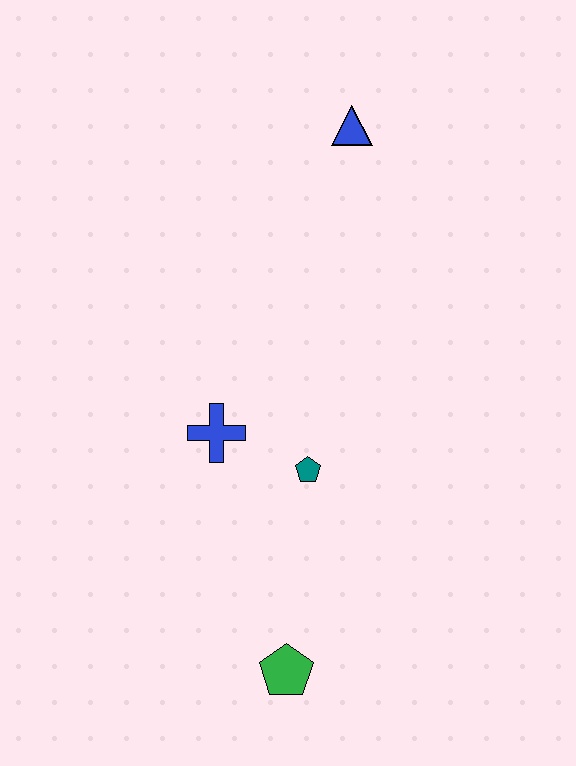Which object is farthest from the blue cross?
The blue triangle is farthest from the blue cross.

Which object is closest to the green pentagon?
The teal pentagon is closest to the green pentagon.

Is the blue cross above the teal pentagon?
Yes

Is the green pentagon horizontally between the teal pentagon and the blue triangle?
No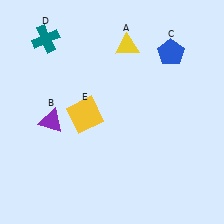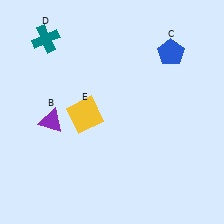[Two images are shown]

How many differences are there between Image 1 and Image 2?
There is 1 difference between the two images.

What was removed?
The yellow triangle (A) was removed in Image 2.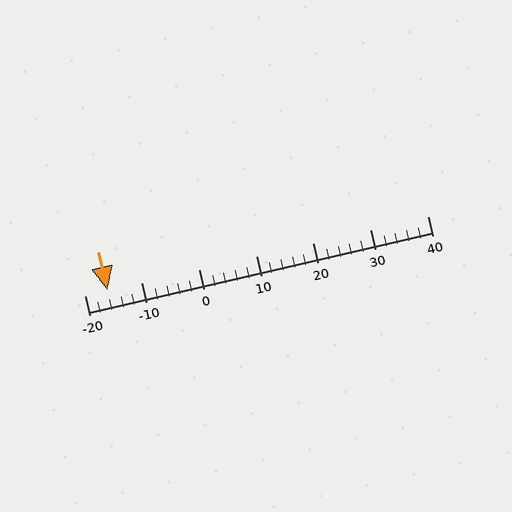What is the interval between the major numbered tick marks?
The major tick marks are spaced 10 units apart.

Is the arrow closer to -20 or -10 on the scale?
The arrow is closer to -20.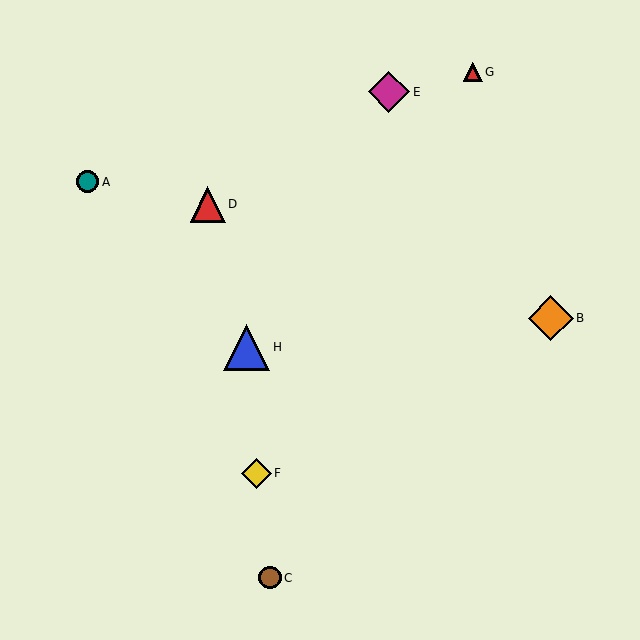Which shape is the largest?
The blue triangle (labeled H) is the largest.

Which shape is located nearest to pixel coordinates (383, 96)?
The magenta diamond (labeled E) at (389, 92) is nearest to that location.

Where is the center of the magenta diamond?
The center of the magenta diamond is at (389, 92).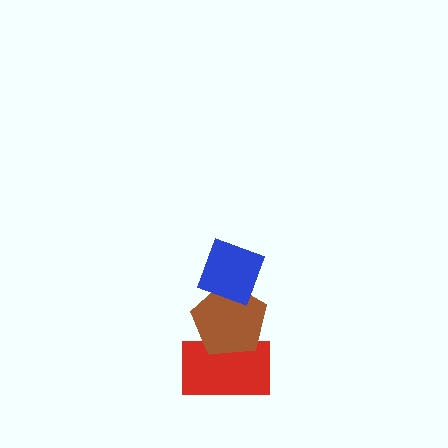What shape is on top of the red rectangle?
The brown pentagon is on top of the red rectangle.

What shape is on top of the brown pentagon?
The blue diamond is on top of the brown pentagon.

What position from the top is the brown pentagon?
The brown pentagon is 2nd from the top.